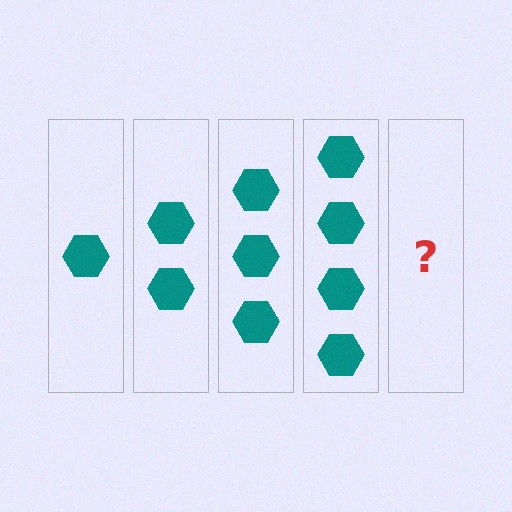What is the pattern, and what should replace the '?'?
The pattern is that each step adds one more hexagon. The '?' should be 5 hexagons.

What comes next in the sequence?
The next element should be 5 hexagons.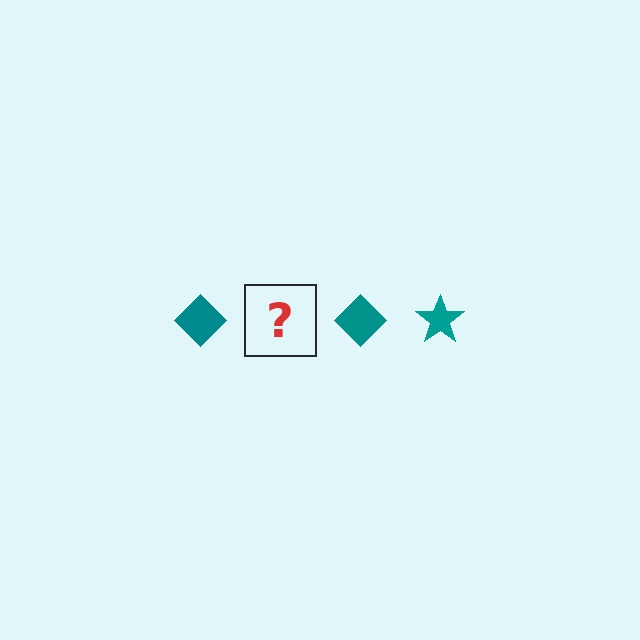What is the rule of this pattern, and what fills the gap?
The rule is that the pattern cycles through diamond, star shapes in teal. The gap should be filled with a teal star.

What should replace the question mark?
The question mark should be replaced with a teal star.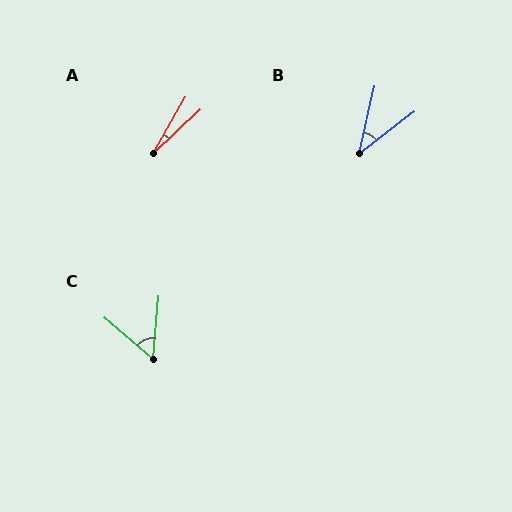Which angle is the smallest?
A, at approximately 17 degrees.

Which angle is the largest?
C, at approximately 55 degrees.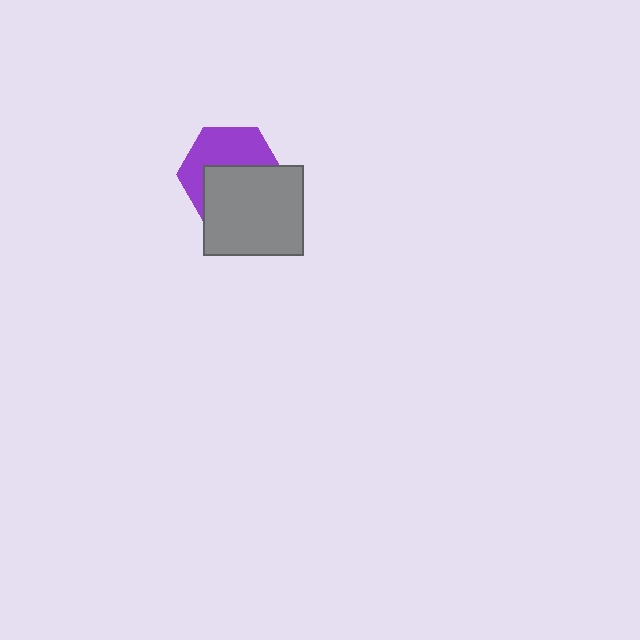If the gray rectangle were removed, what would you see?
You would see the complete purple hexagon.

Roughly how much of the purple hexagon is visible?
About half of it is visible (roughly 49%).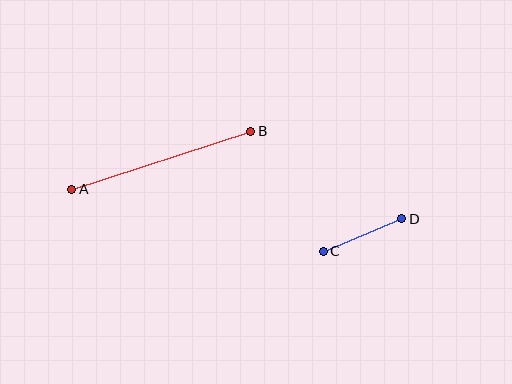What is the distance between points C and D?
The distance is approximately 85 pixels.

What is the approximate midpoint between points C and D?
The midpoint is at approximately (363, 235) pixels.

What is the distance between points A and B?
The distance is approximately 188 pixels.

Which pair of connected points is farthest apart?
Points A and B are farthest apart.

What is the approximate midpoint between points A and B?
The midpoint is at approximately (161, 160) pixels.